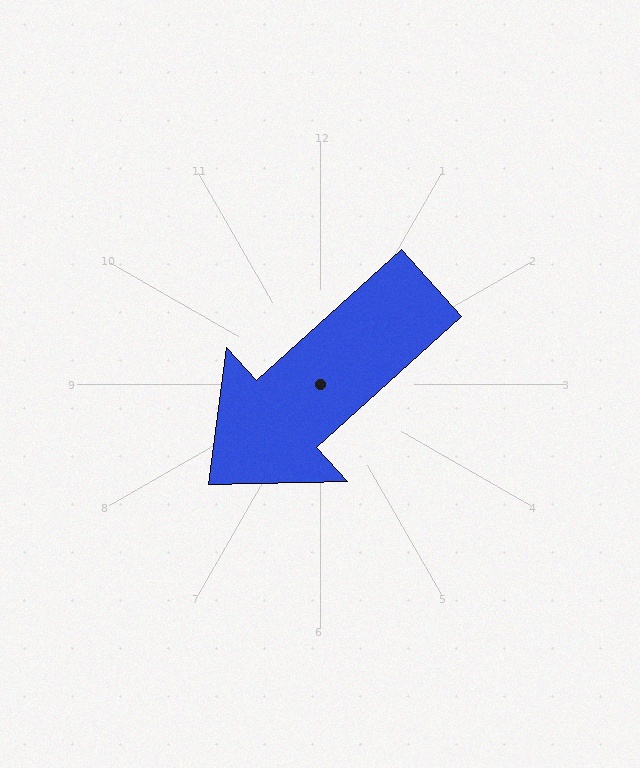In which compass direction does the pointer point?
Southwest.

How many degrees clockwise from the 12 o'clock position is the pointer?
Approximately 228 degrees.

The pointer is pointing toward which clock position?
Roughly 8 o'clock.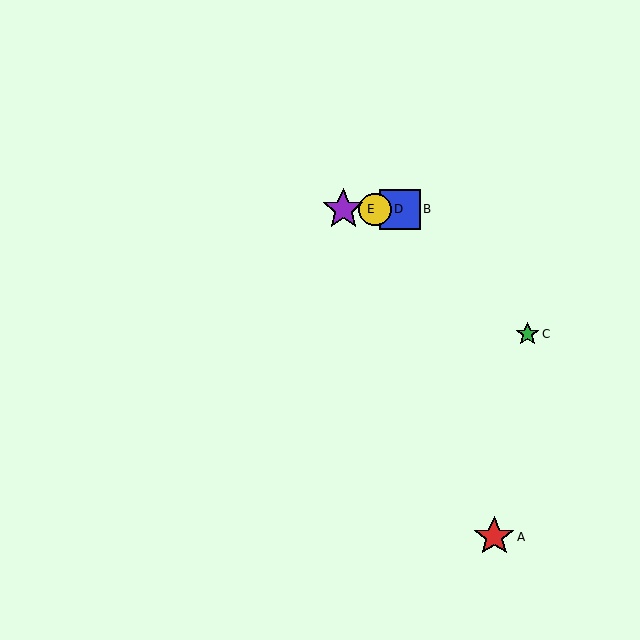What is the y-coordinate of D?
Object D is at y≈209.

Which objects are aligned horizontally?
Objects B, D, E are aligned horizontally.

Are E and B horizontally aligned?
Yes, both are at y≈209.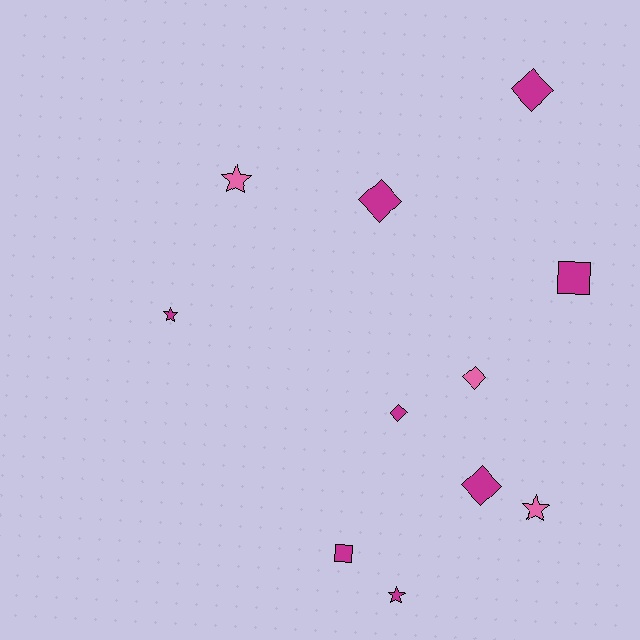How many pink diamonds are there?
There is 1 pink diamond.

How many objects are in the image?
There are 11 objects.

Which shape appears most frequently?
Diamond, with 5 objects.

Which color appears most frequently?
Magenta, with 8 objects.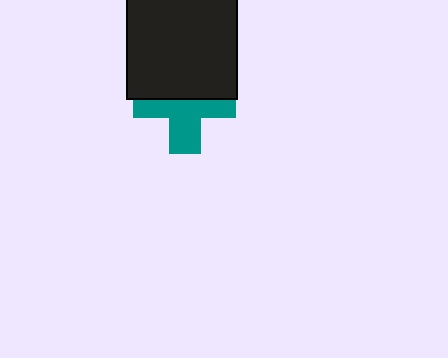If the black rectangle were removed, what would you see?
You would see the complete teal cross.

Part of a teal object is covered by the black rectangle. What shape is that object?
It is a cross.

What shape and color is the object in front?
The object in front is a black rectangle.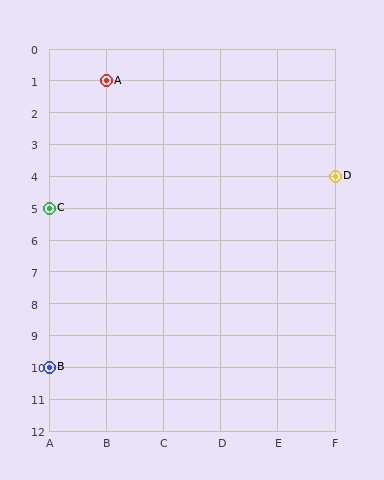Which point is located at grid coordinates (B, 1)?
Point A is at (B, 1).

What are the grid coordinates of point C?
Point C is at grid coordinates (A, 5).